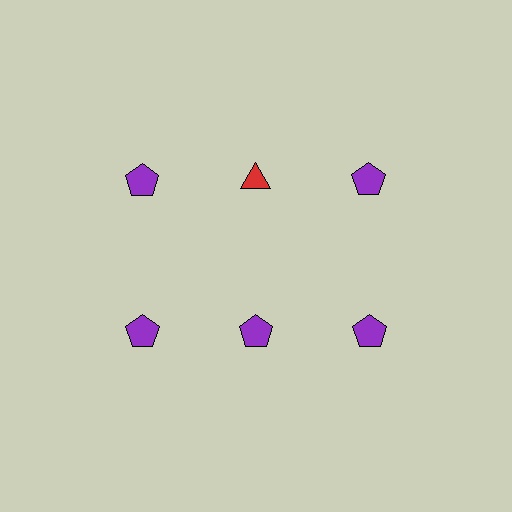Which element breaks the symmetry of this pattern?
The red triangle in the top row, second from left column breaks the symmetry. All other shapes are purple pentagons.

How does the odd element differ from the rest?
It differs in both color (red instead of purple) and shape (triangle instead of pentagon).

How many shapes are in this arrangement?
There are 6 shapes arranged in a grid pattern.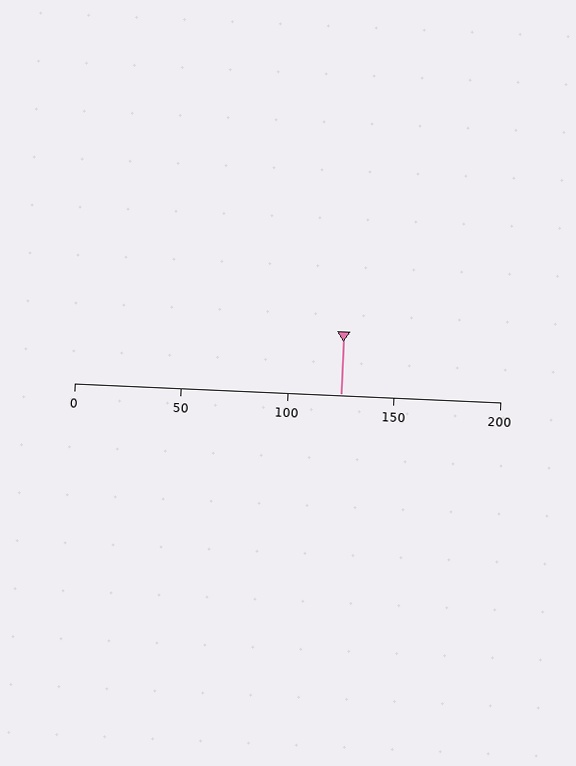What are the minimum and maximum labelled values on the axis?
The axis runs from 0 to 200.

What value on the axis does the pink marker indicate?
The marker indicates approximately 125.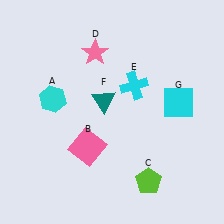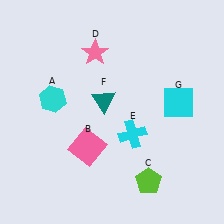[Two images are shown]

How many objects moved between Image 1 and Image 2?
1 object moved between the two images.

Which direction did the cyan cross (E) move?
The cyan cross (E) moved down.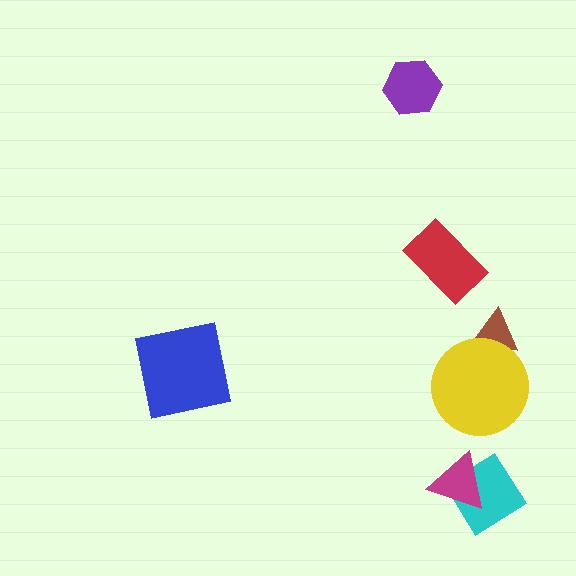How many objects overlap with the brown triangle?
1 object overlaps with the brown triangle.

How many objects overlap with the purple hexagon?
0 objects overlap with the purple hexagon.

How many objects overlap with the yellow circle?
1 object overlaps with the yellow circle.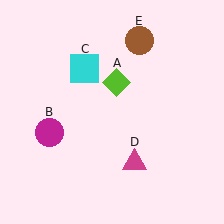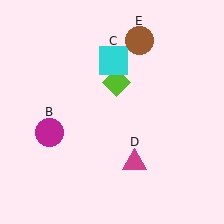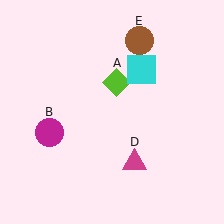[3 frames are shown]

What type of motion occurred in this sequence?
The cyan square (object C) rotated clockwise around the center of the scene.